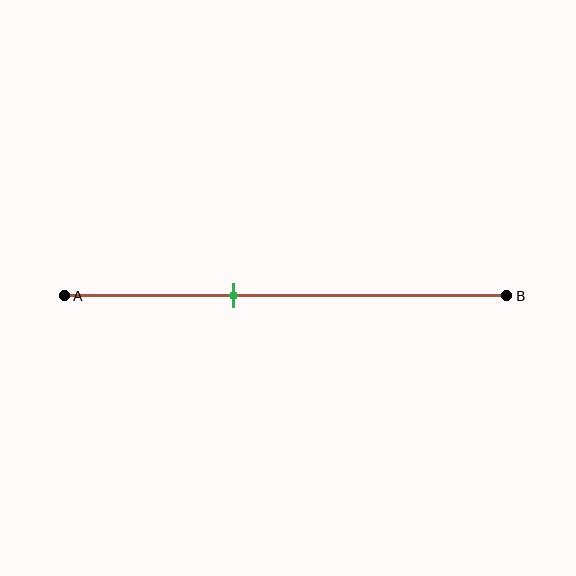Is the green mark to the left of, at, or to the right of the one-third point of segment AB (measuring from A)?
The green mark is to the right of the one-third point of segment AB.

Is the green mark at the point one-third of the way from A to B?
No, the mark is at about 40% from A, not at the 33% one-third point.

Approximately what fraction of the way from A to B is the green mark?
The green mark is approximately 40% of the way from A to B.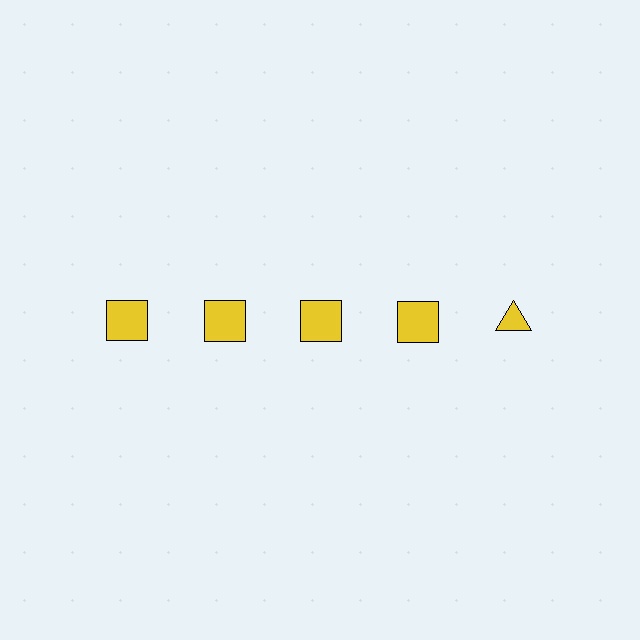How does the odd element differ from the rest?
It has a different shape: triangle instead of square.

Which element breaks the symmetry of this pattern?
The yellow triangle in the top row, rightmost column breaks the symmetry. All other shapes are yellow squares.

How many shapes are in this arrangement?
There are 5 shapes arranged in a grid pattern.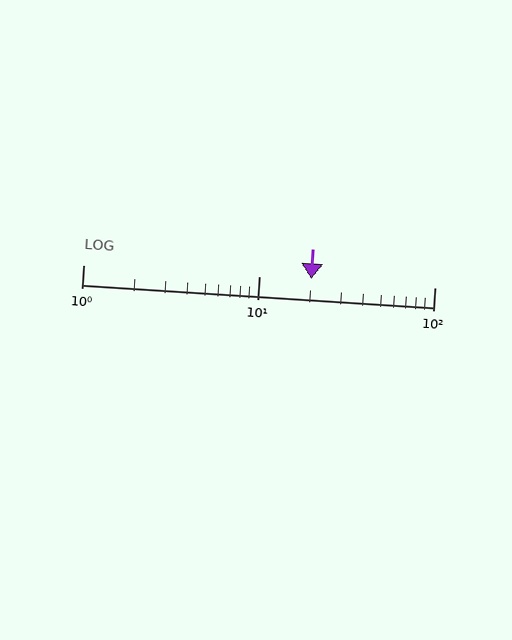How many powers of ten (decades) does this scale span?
The scale spans 2 decades, from 1 to 100.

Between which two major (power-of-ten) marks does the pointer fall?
The pointer is between 10 and 100.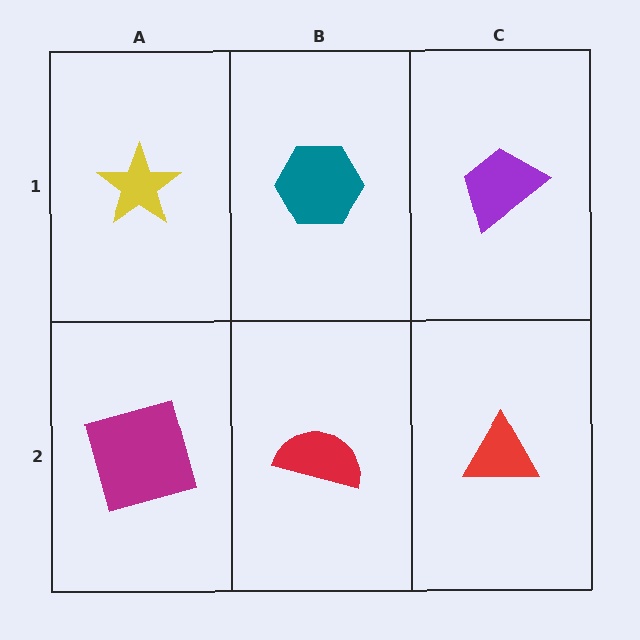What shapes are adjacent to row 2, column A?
A yellow star (row 1, column A), a red semicircle (row 2, column B).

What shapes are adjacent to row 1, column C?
A red triangle (row 2, column C), a teal hexagon (row 1, column B).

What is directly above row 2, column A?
A yellow star.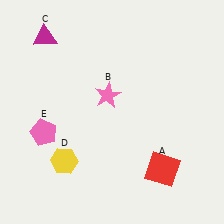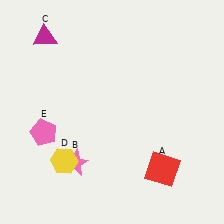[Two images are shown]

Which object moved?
The pink star (B) moved down.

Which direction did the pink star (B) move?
The pink star (B) moved down.